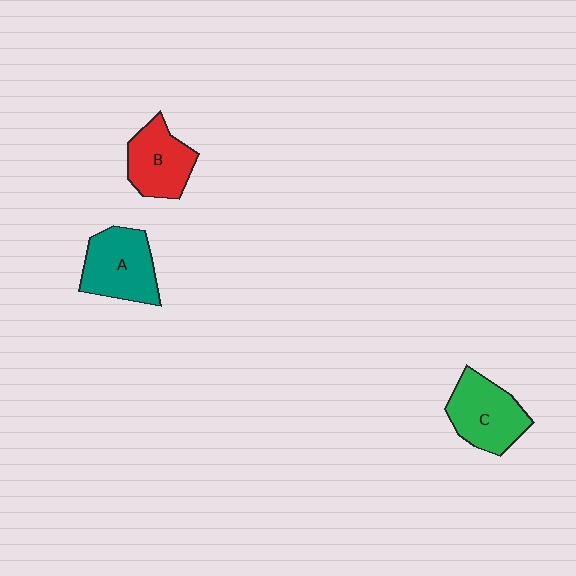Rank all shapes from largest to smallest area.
From largest to smallest: A (teal), C (green), B (red).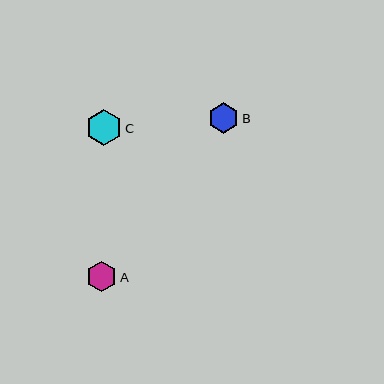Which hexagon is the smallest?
Hexagon B is the smallest with a size of approximately 31 pixels.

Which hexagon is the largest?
Hexagon C is the largest with a size of approximately 36 pixels.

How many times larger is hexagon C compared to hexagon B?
Hexagon C is approximately 1.2 times the size of hexagon B.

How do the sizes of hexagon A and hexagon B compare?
Hexagon A and hexagon B are approximately the same size.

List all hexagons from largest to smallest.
From largest to smallest: C, A, B.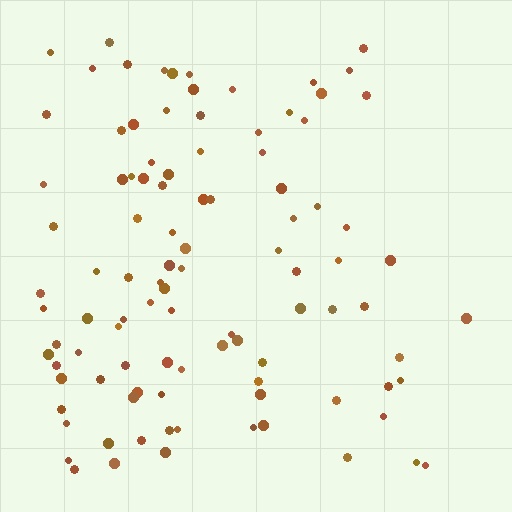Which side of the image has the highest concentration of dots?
The left.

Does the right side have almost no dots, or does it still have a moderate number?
Still a moderate number, just noticeably fewer than the left.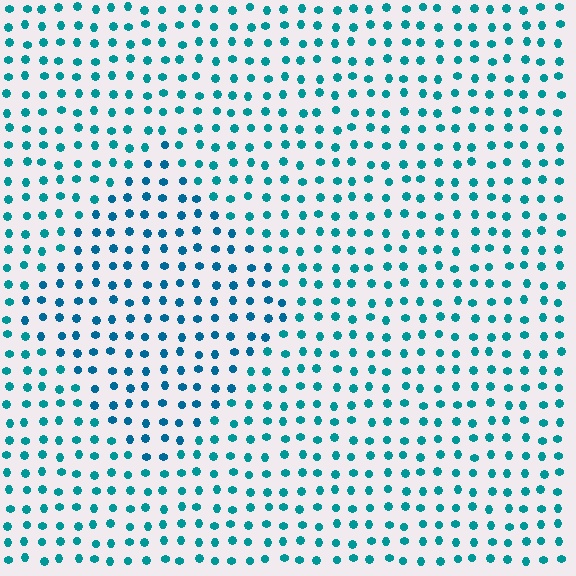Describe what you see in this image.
The image is filled with small teal elements in a uniform arrangement. A diamond-shaped region is visible where the elements are tinted to a slightly different hue, forming a subtle color boundary.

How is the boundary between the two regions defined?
The boundary is defined purely by a slight shift in hue (about 19 degrees). Spacing, size, and orientation are identical on both sides.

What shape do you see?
I see a diamond.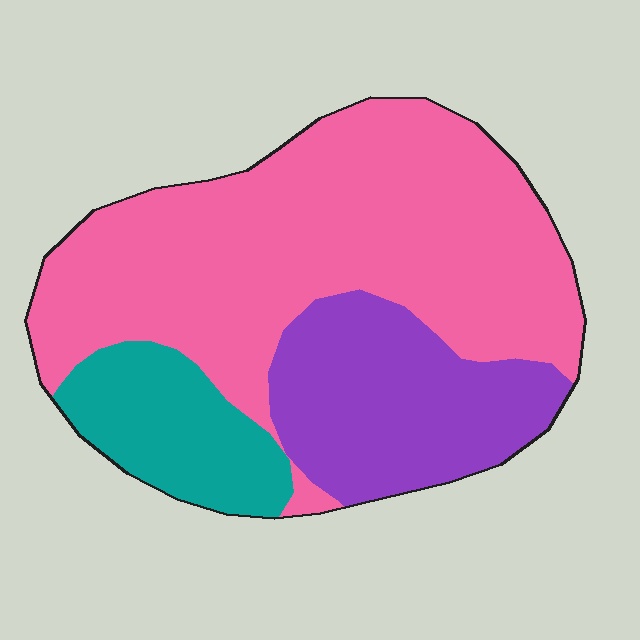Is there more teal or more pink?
Pink.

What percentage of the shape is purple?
Purple takes up less than a quarter of the shape.